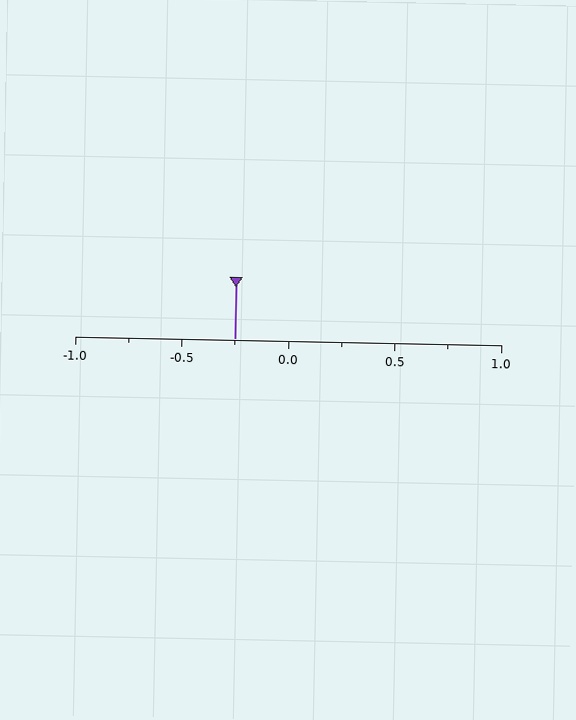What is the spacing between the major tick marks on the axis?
The major ticks are spaced 0.5 apart.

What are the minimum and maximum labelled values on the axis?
The axis runs from -1.0 to 1.0.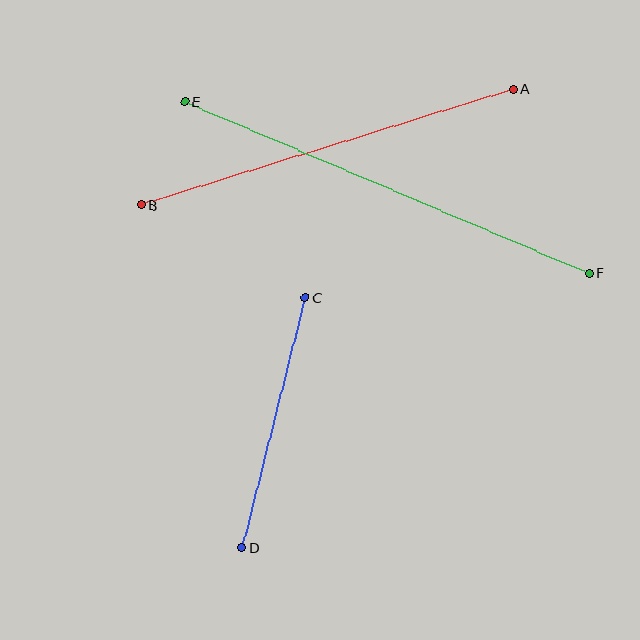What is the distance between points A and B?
The distance is approximately 389 pixels.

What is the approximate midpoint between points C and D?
The midpoint is at approximately (274, 423) pixels.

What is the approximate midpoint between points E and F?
The midpoint is at approximately (387, 187) pixels.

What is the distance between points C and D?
The distance is approximately 258 pixels.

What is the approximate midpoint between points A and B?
The midpoint is at approximately (327, 147) pixels.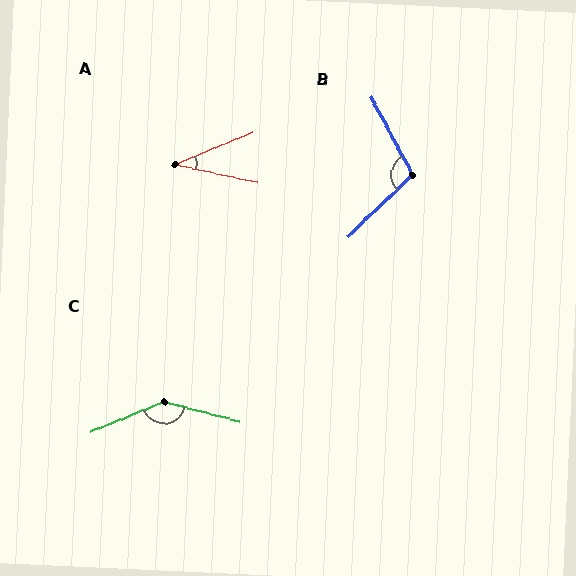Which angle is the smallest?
A, at approximately 35 degrees.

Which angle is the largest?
C, at approximately 143 degrees.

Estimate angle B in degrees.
Approximately 105 degrees.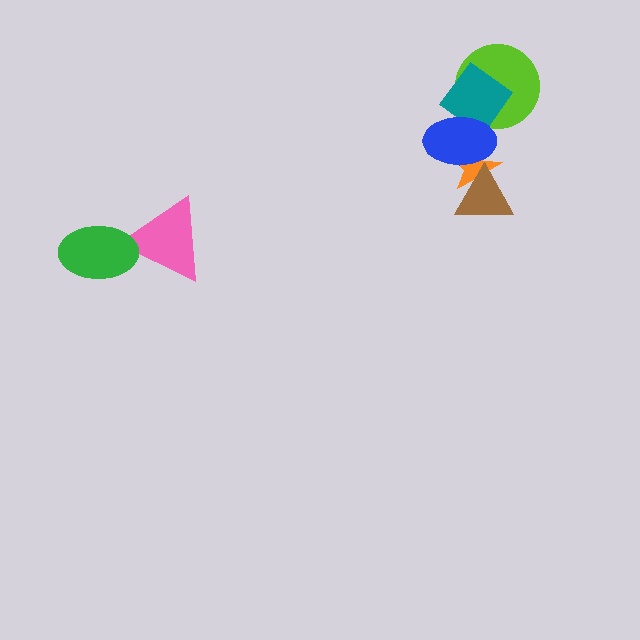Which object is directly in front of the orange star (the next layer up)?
The brown triangle is directly in front of the orange star.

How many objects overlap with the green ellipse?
1 object overlaps with the green ellipse.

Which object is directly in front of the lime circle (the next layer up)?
The teal diamond is directly in front of the lime circle.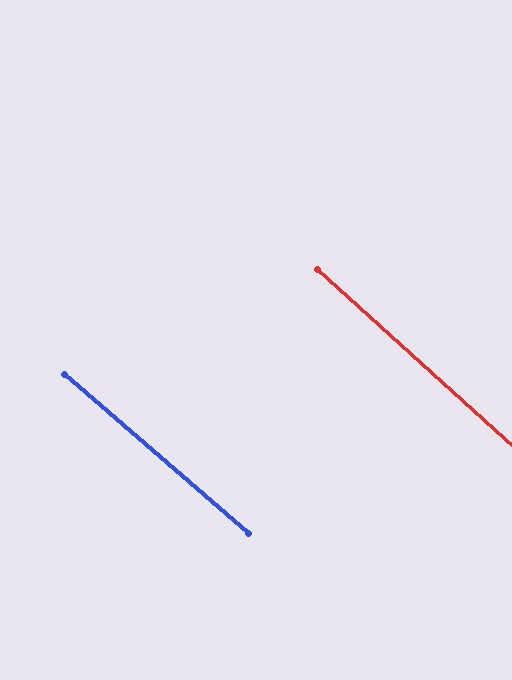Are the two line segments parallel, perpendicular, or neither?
Parallel — their directions differ by only 1.2°.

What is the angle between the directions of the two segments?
Approximately 1 degree.